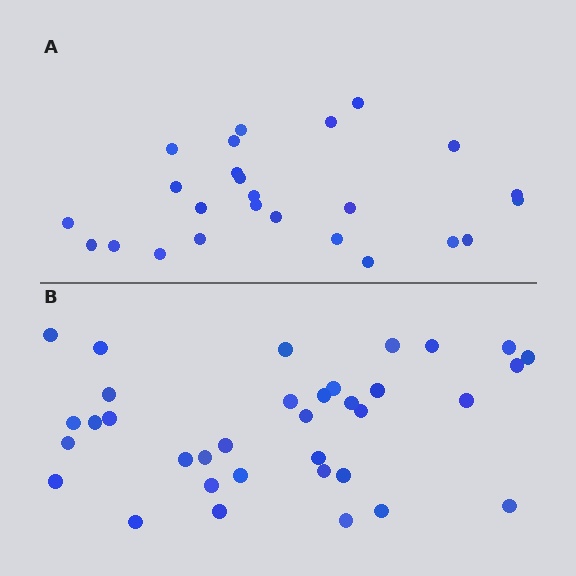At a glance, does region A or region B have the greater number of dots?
Region B (the bottom region) has more dots.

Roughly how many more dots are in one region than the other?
Region B has roughly 10 or so more dots than region A.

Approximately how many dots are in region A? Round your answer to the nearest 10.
About 20 dots. (The exact count is 25, which rounds to 20.)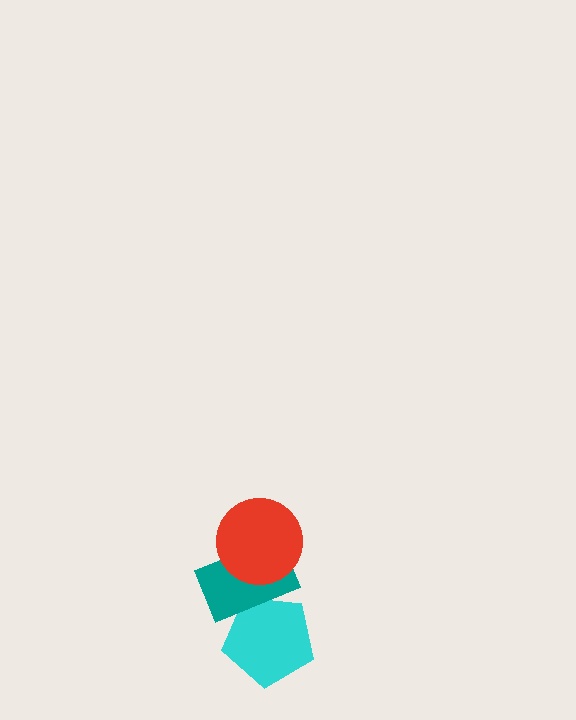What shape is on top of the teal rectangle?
The red circle is on top of the teal rectangle.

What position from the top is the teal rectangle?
The teal rectangle is 2nd from the top.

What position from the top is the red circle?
The red circle is 1st from the top.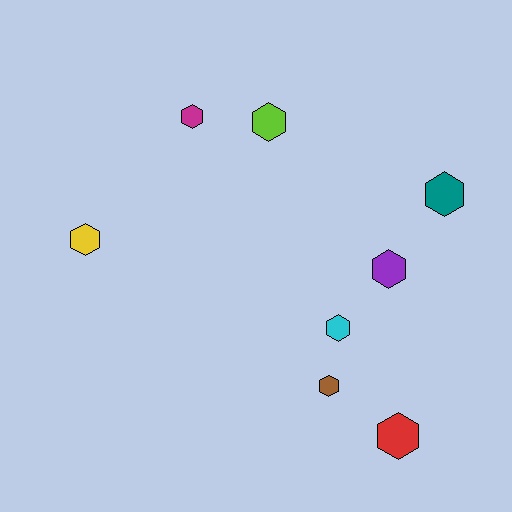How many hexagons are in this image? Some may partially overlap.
There are 8 hexagons.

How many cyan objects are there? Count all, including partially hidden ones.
There is 1 cyan object.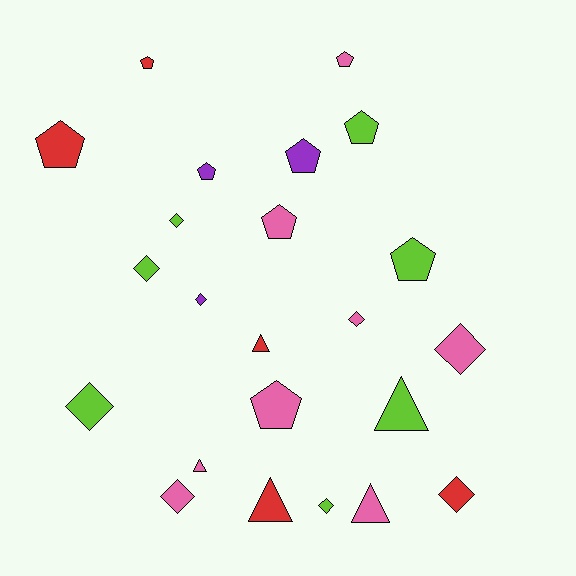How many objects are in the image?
There are 23 objects.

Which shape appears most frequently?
Diamond, with 9 objects.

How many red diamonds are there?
There is 1 red diamond.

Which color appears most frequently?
Pink, with 8 objects.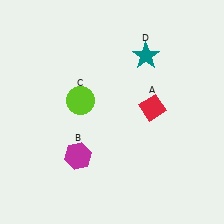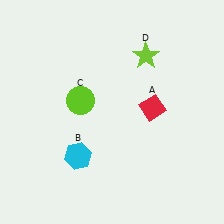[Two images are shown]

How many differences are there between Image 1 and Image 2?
There are 2 differences between the two images.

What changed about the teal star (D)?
In Image 1, D is teal. In Image 2, it changed to lime.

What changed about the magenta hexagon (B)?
In Image 1, B is magenta. In Image 2, it changed to cyan.